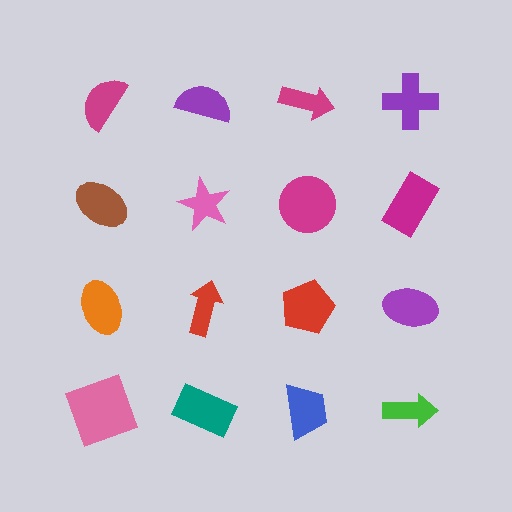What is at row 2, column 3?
A magenta circle.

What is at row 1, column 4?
A purple cross.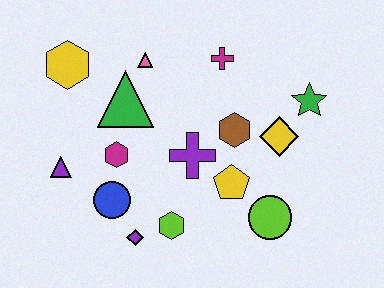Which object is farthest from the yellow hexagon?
The lime circle is farthest from the yellow hexagon.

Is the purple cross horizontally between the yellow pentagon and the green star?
No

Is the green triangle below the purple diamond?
No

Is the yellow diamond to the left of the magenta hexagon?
No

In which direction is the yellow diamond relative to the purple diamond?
The yellow diamond is to the right of the purple diamond.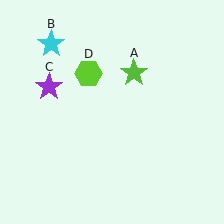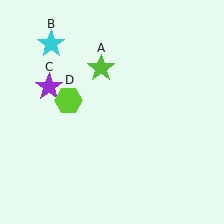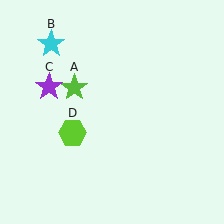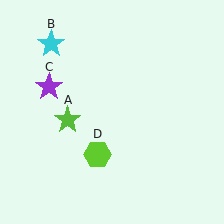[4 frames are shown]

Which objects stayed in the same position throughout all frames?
Cyan star (object B) and purple star (object C) remained stationary.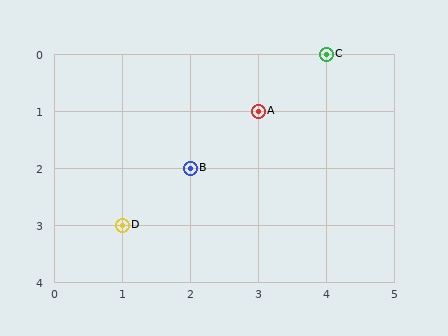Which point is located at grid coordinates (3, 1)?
Point A is at (3, 1).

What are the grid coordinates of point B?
Point B is at grid coordinates (2, 2).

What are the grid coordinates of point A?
Point A is at grid coordinates (3, 1).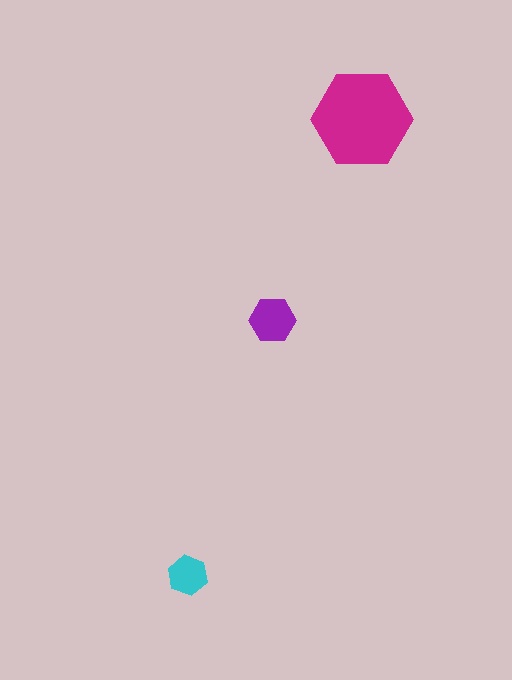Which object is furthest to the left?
The cyan hexagon is leftmost.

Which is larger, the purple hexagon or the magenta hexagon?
The magenta one.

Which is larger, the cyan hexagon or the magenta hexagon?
The magenta one.